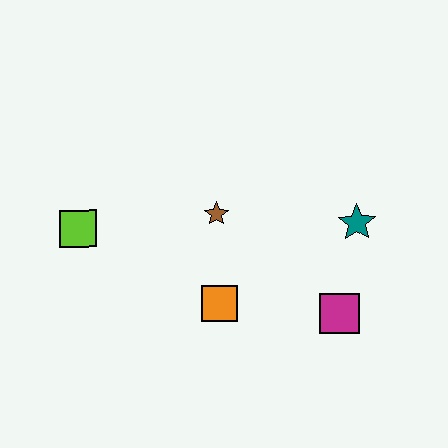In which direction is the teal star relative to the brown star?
The teal star is to the right of the brown star.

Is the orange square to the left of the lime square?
No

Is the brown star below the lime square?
No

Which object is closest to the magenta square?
The teal star is closest to the magenta square.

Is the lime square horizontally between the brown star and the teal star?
No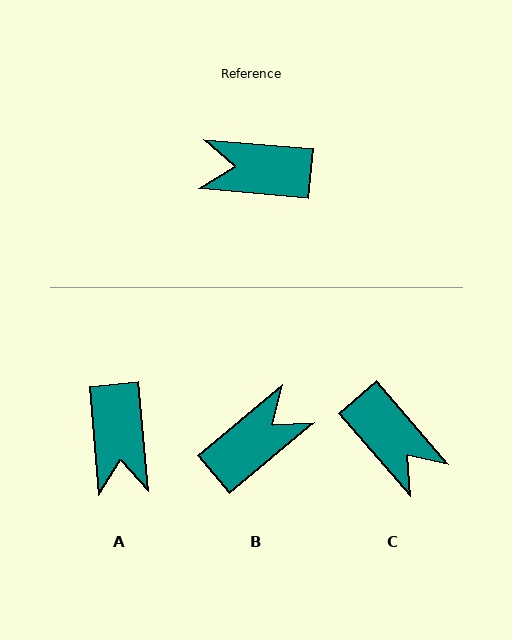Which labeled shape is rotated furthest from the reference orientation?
C, about 136 degrees away.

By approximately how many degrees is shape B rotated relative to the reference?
Approximately 135 degrees clockwise.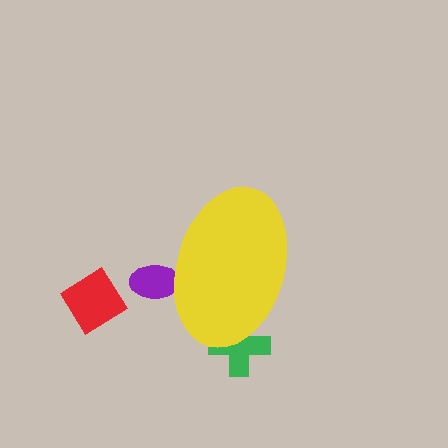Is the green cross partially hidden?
Yes, the green cross is partially hidden behind the yellow ellipse.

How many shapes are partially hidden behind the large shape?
2 shapes are partially hidden.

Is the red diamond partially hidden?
No, the red diamond is fully visible.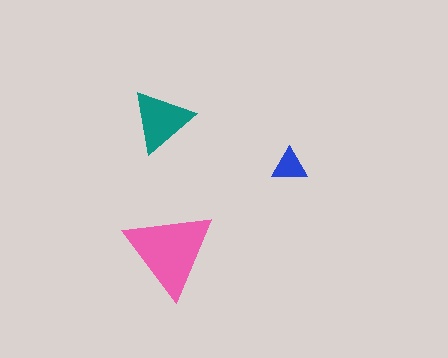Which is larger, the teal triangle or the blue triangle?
The teal one.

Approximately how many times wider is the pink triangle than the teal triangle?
About 1.5 times wider.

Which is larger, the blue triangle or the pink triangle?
The pink one.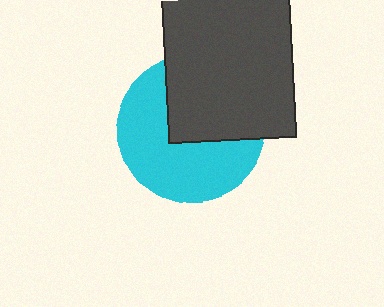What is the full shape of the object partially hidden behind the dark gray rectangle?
The partially hidden object is a cyan circle.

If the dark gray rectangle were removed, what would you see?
You would see the complete cyan circle.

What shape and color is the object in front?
The object in front is a dark gray rectangle.